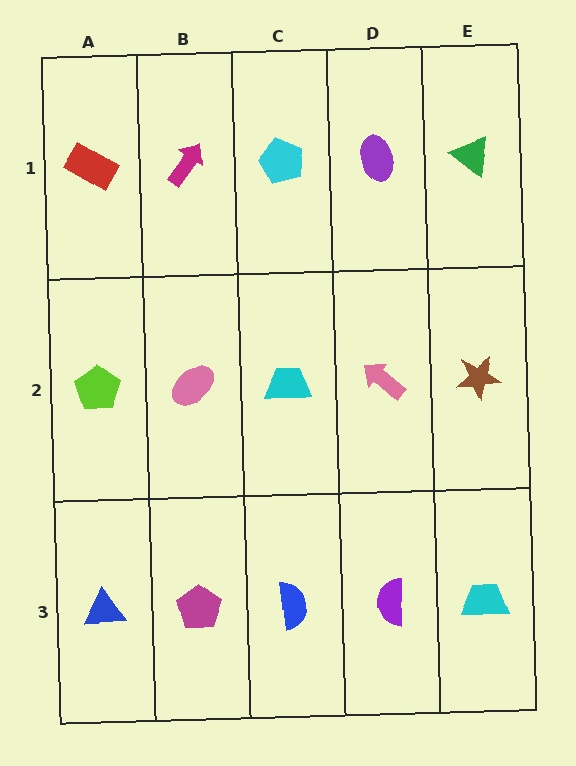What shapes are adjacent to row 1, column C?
A cyan trapezoid (row 2, column C), a magenta arrow (row 1, column B), a purple ellipse (row 1, column D).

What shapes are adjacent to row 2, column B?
A magenta arrow (row 1, column B), a magenta pentagon (row 3, column B), a lime pentagon (row 2, column A), a cyan trapezoid (row 2, column C).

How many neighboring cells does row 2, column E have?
3.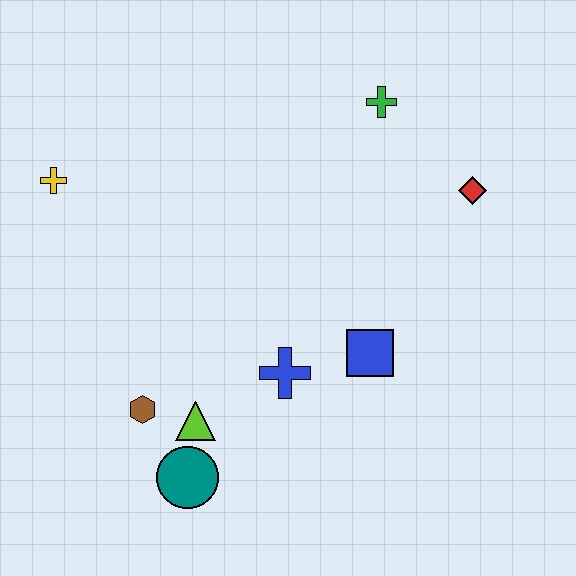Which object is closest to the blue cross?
The blue square is closest to the blue cross.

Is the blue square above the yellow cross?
No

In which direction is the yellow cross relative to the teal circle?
The yellow cross is above the teal circle.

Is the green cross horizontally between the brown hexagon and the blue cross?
No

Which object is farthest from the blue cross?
The yellow cross is farthest from the blue cross.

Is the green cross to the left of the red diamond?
Yes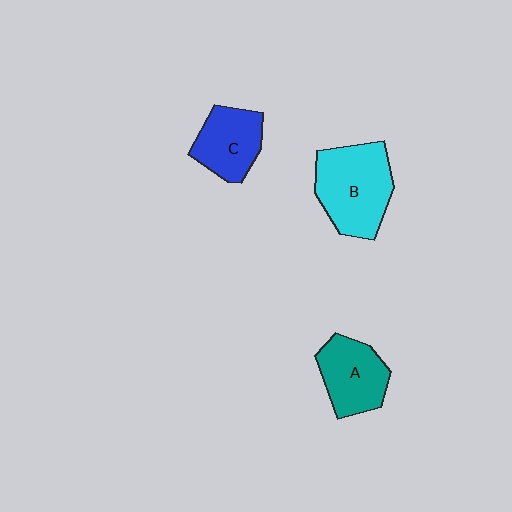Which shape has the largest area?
Shape B (cyan).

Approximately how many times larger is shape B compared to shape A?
Approximately 1.4 times.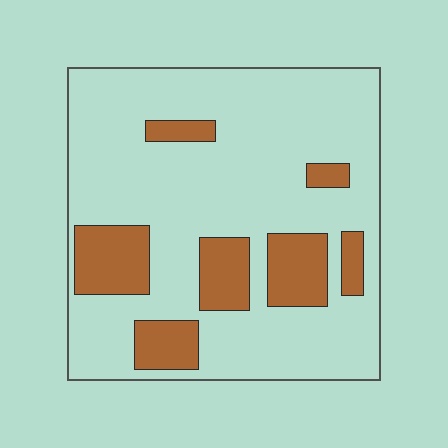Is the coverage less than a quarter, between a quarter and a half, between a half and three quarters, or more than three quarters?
Less than a quarter.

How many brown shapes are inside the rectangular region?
7.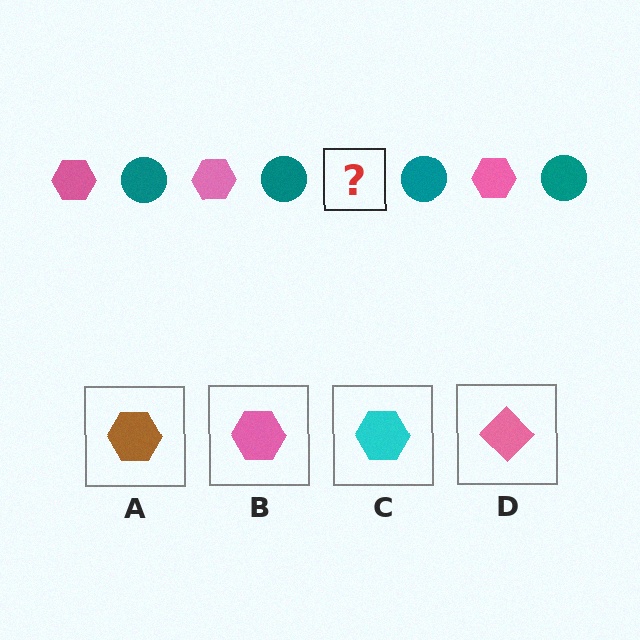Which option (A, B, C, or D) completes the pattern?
B.